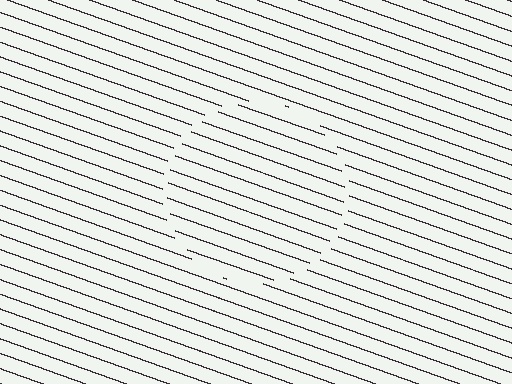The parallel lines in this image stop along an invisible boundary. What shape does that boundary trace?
An illusory circle. The interior of the shape contains the same grating, shifted by half a period — the contour is defined by the phase discontinuity where line-ends from the inner and outer gratings abut.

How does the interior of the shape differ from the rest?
The interior of the shape contains the same grating, shifted by half a period — the contour is defined by the phase discontinuity where line-ends from the inner and outer gratings abut.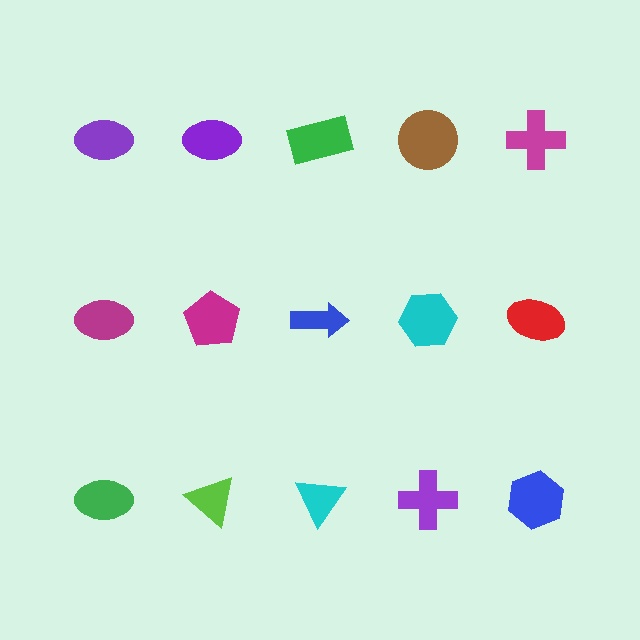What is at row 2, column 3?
A blue arrow.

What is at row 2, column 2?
A magenta pentagon.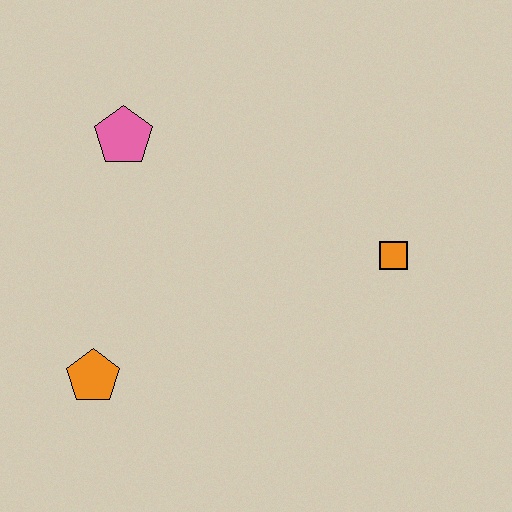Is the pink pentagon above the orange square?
Yes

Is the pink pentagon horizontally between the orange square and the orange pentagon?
Yes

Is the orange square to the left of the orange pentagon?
No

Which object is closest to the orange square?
The pink pentagon is closest to the orange square.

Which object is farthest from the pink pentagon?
The orange square is farthest from the pink pentagon.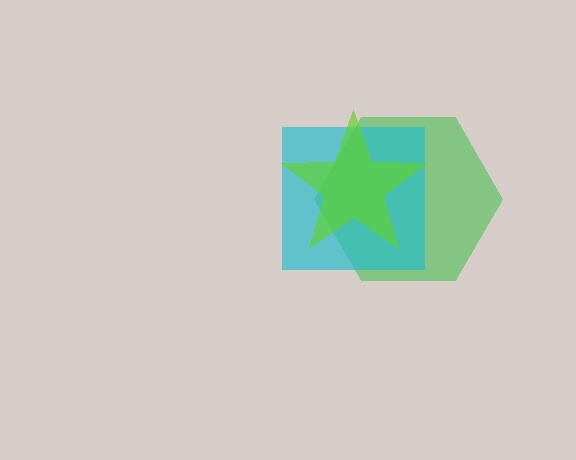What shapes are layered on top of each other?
The layered shapes are: a green hexagon, a cyan square, a lime star.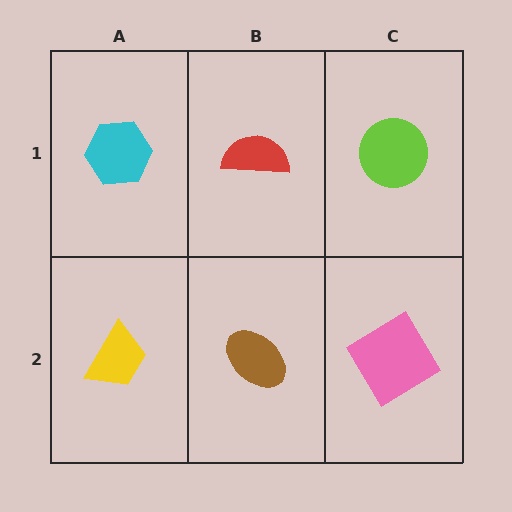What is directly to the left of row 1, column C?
A red semicircle.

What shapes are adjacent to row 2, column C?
A lime circle (row 1, column C), a brown ellipse (row 2, column B).